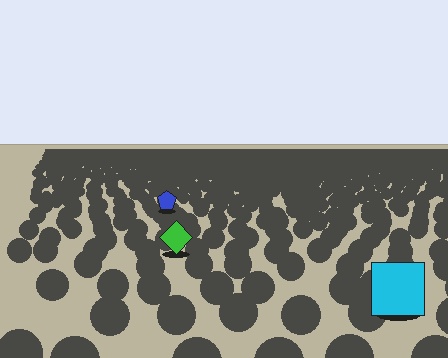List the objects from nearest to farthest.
From nearest to farthest: the cyan square, the green diamond, the blue pentagon.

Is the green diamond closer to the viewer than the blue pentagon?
Yes. The green diamond is closer — you can tell from the texture gradient: the ground texture is coarser near it.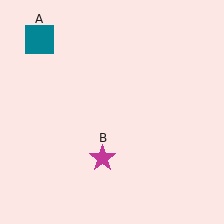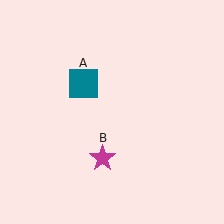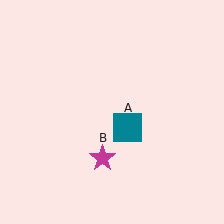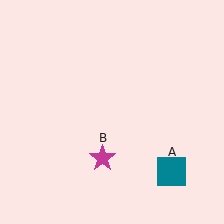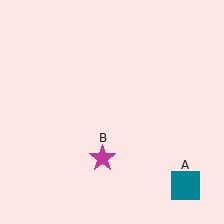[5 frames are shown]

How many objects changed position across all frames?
1 object changed position: teal square (object A).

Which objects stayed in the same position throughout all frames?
Magenta star (object B) remained stationary.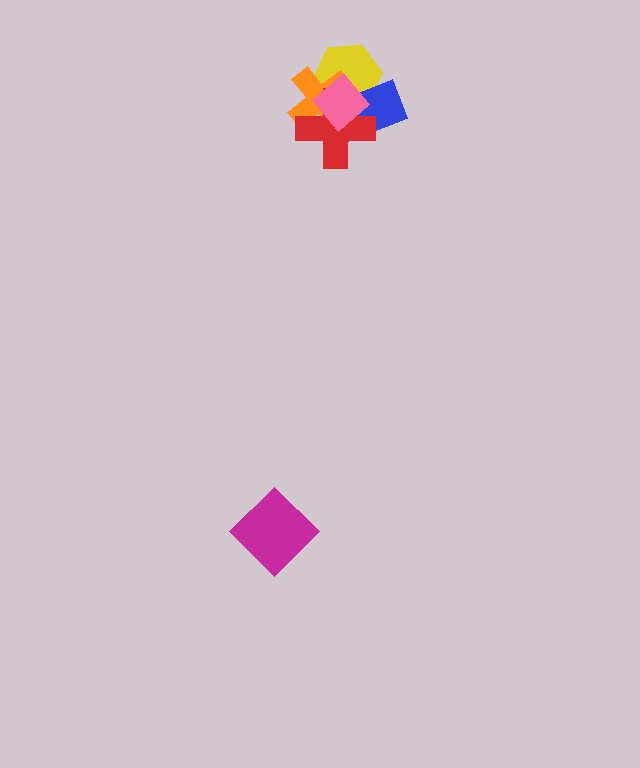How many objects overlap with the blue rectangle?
4 objects overlap with the blue rectangle.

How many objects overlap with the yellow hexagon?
4 objects overlap with the yellow hexagon.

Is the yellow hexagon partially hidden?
Yes, it is partially covered by another shape.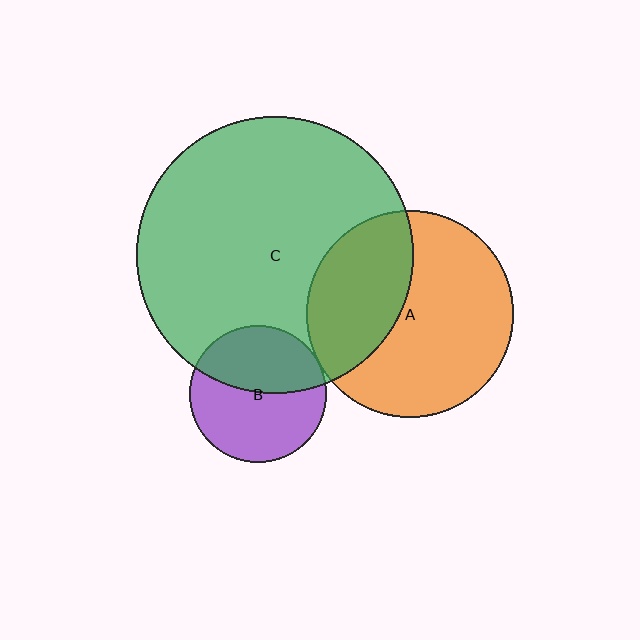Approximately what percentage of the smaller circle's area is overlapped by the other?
Approximately 5%.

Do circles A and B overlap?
Yes.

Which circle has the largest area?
Circle C (green).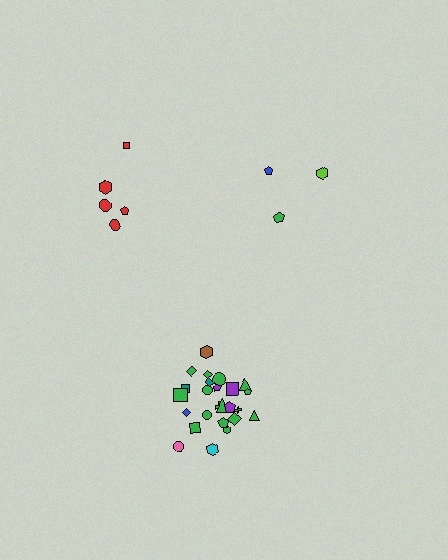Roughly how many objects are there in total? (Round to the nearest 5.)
Roughly 35 objects in total.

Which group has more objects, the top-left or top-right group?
The top-left group.